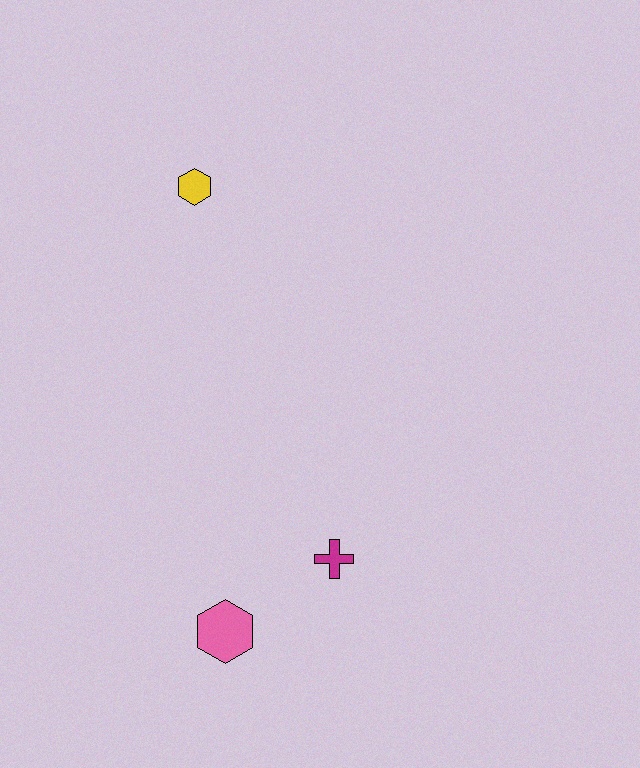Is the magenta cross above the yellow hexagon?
No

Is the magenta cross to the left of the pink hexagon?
No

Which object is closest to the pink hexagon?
The magenta cross is closest to the pink hexagon.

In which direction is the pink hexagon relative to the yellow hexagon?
The pink hexagon is below the yellow hexagon.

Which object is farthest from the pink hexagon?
The yellow hexagon is farthest from the pink hexagon.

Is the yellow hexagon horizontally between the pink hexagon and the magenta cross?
No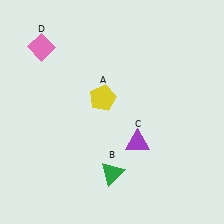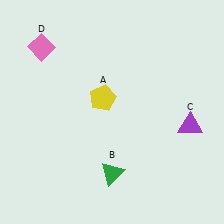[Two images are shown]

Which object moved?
The purple triangle (C) moved right.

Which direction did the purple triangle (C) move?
The purple triangle (C) moved right.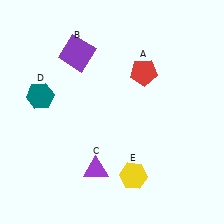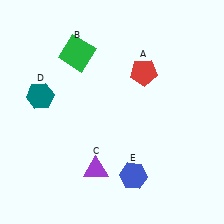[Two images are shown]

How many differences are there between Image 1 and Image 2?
There are 2 differences between the two images.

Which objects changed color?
B changed from purple to green. E changed from yellow to blue.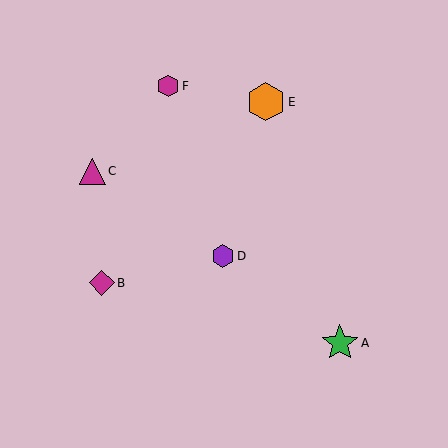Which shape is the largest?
The orange hexagon (labeled E) is the largest.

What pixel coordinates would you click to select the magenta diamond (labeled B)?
Click at (102, 283) to select the magenta diamond B.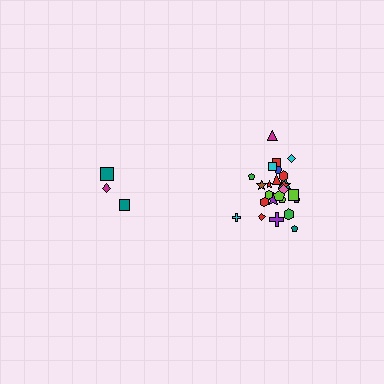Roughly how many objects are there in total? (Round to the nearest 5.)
Roughly 30 objects in total.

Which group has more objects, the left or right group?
The right group.